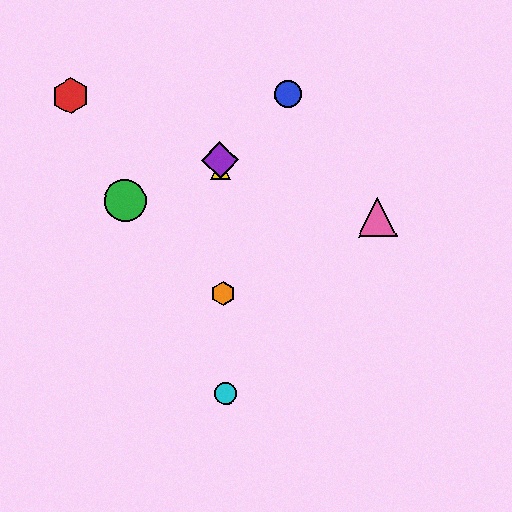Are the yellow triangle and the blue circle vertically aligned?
No, the yellow triangle is at x≈220 and the blue circle is at x≈288.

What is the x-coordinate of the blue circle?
The blue circle is at x≈288.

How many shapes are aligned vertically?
4 shapes (the yellow triangle, the purple diamond, the orange hexagon, the cyan circle) are aligned vertically.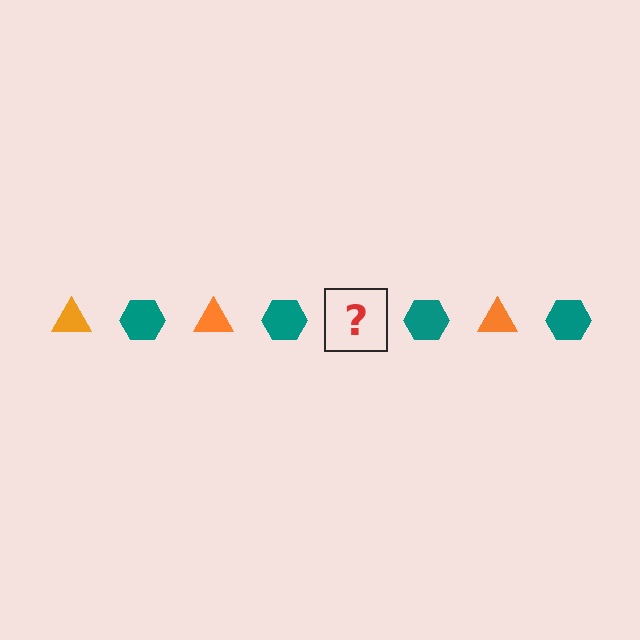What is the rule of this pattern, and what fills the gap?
The rule is that the pattern alternates between orange triangle and teal hexagon. The gap should be filled with an orange triangle.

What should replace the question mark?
The question mark should be replaced with an orange triangle.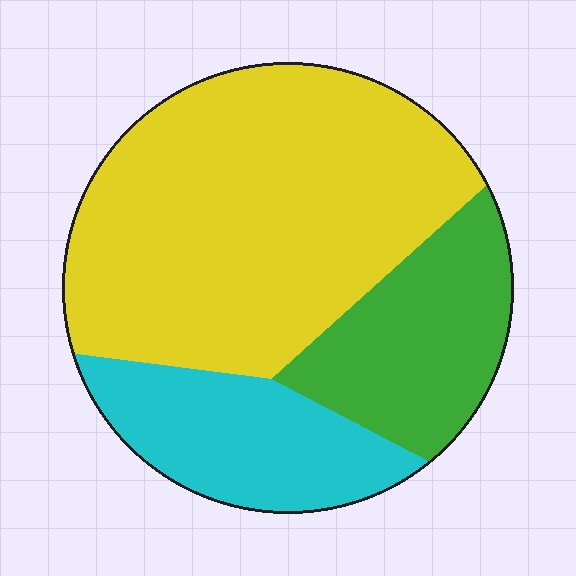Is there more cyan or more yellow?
Yellow.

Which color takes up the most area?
Yellow, at roughly 60%.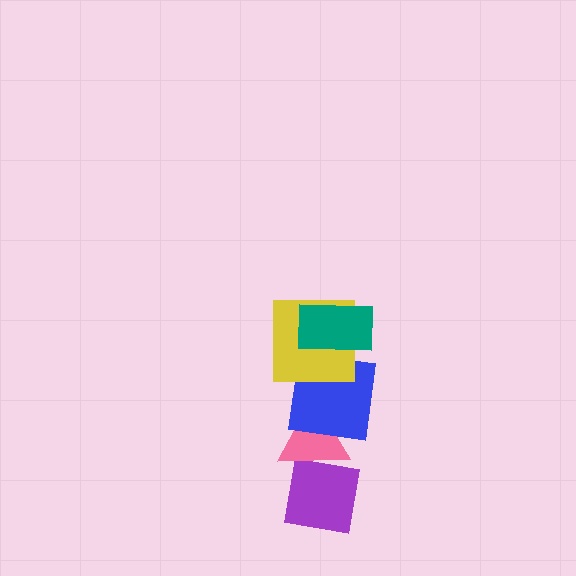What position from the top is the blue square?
The blue square is 3rd from the top.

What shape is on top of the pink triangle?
The blue square is on top of the pink triangle.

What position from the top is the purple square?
The purple square is 5th from the top.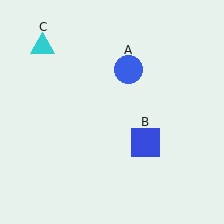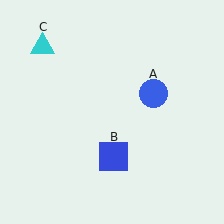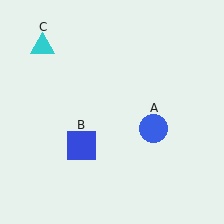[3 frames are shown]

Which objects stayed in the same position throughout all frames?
Cyan triangle (object C) remained stationary.